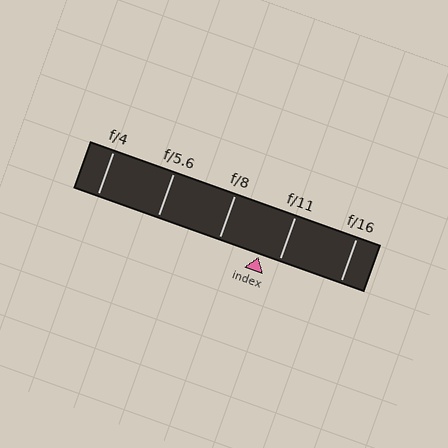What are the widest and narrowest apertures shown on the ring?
The widest aperture shown is f/4 and the narrowest is f/16.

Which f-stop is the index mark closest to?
The index mark is closest to f/11.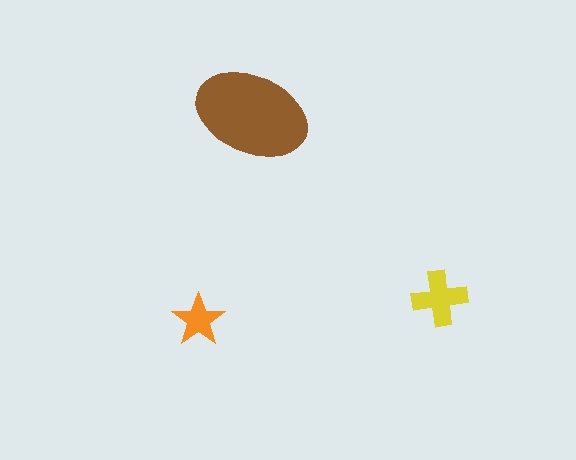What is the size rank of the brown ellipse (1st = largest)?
1st.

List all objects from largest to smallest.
The brown ellipse, the yellow cross, the orange star.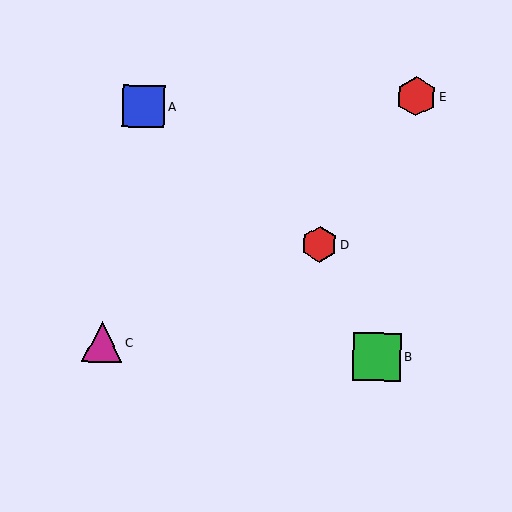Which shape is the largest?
The green square (labeled B) is the largest.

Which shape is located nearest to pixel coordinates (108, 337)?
The magenta triangle (labeled C) at (102, 342) is nearest to that location.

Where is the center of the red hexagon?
The center of the red hexagon is at (416, 97).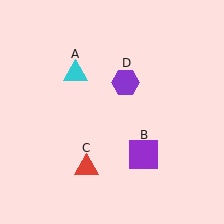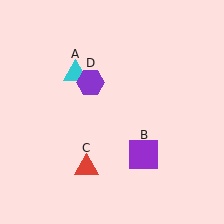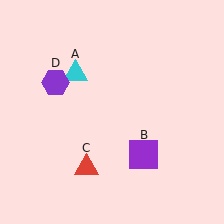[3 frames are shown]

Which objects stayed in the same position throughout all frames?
Cyan triangle (object A) and purple square (object B) and red triangle (object C) remained stationary.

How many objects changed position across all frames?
1 object changed position: purple hexagon (object D).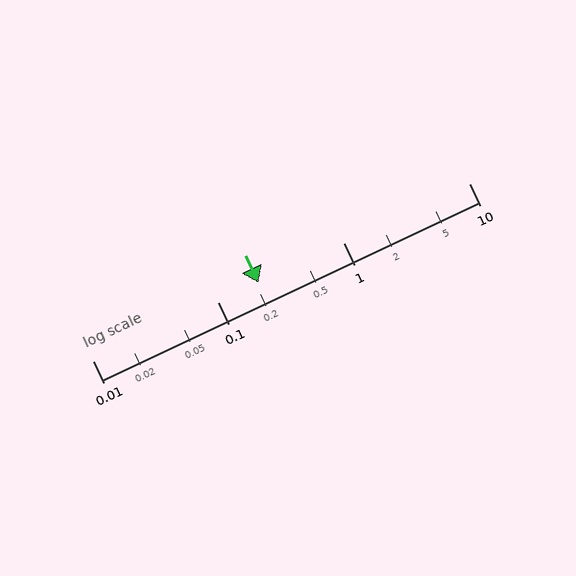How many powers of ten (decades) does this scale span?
The scale spans 3 decades, from 0.01 to 10.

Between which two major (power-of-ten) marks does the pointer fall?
The pointer is between 0.1 and 1.